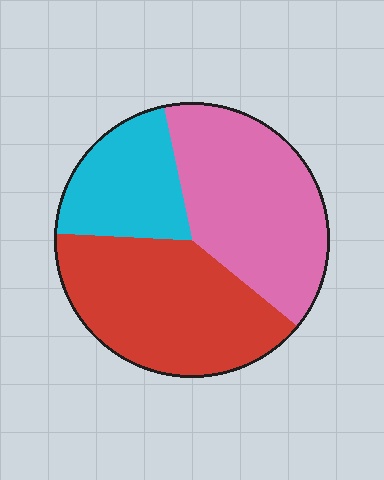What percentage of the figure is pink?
Pink covers about 40% of the figure.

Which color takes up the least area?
Cyan, at roughly 20%.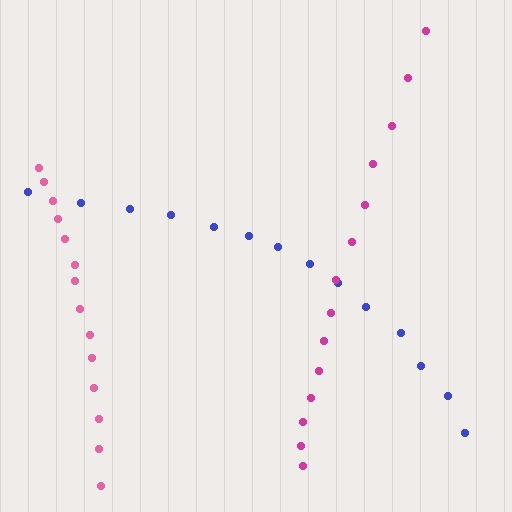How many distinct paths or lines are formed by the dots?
There are 3 distinct paths.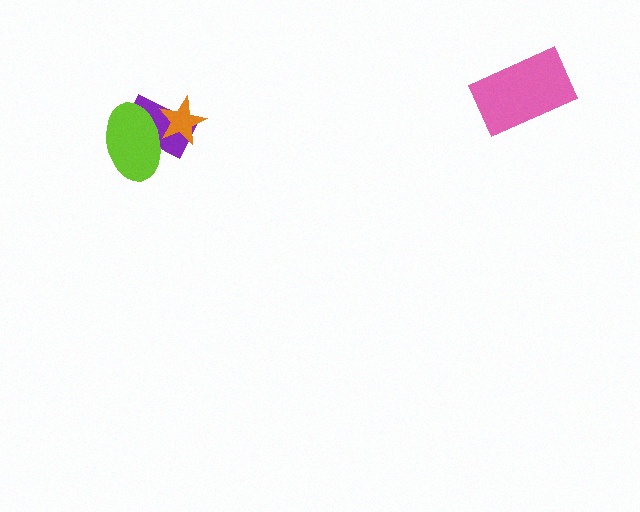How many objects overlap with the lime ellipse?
2 objects overlap with the lime ellipse.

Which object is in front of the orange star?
The lime ellipse is in front of the orange star.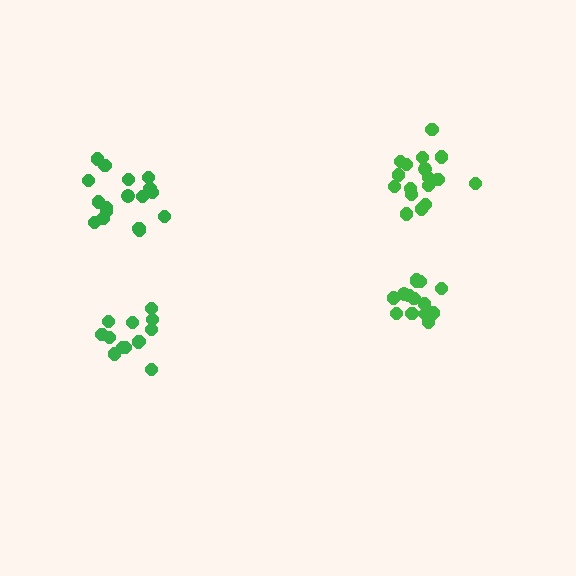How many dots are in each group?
Group 1: 14 dots, Group 2: 17 dots, Group 3: 17 dots, Group 4: 13 dots (61 total).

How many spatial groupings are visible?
There are 4 spatial groupings.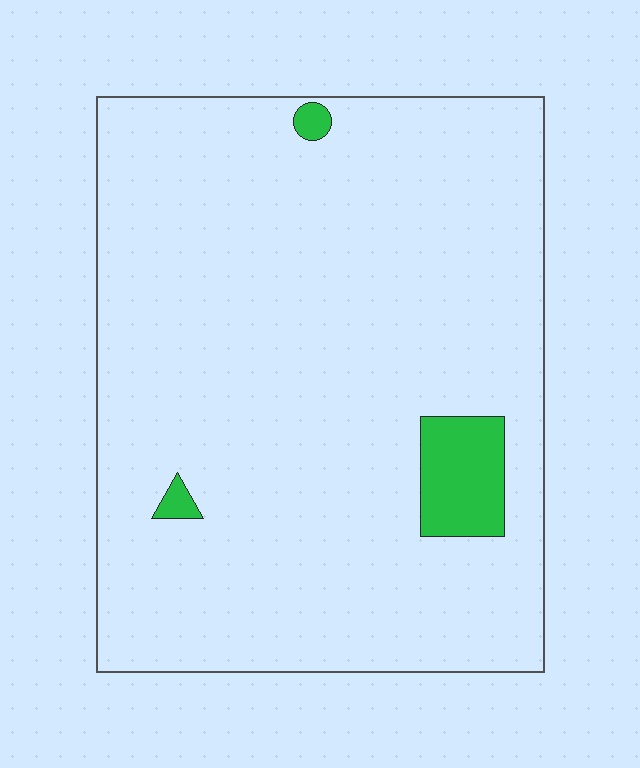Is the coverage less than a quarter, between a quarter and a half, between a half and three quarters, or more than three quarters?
Less than a quarter.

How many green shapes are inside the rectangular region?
3.